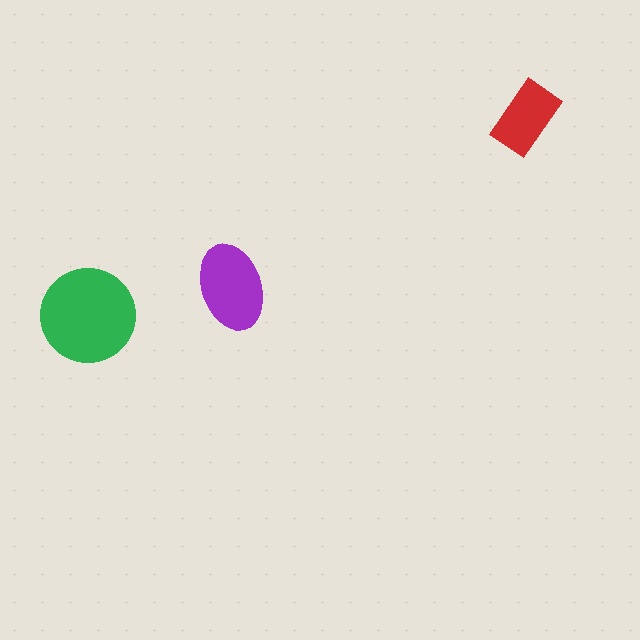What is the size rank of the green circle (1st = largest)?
1st.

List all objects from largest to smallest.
The green circle, the purple ellipse, the red rectangle.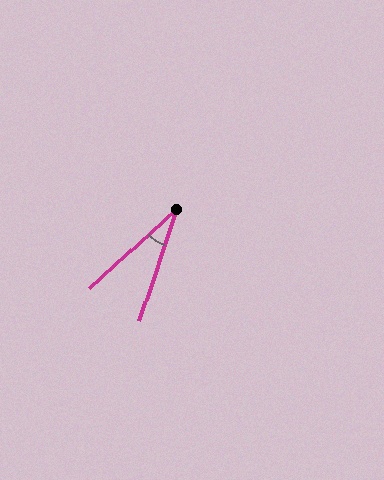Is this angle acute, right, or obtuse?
It is acute.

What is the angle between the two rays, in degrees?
Approximately 29 degrees.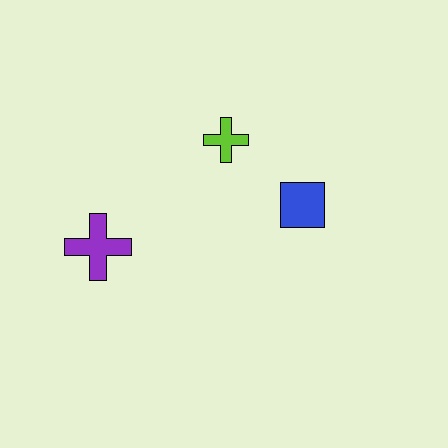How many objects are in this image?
There are 3 objects.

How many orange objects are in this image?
There are no orange objects.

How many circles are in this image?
There are no circles.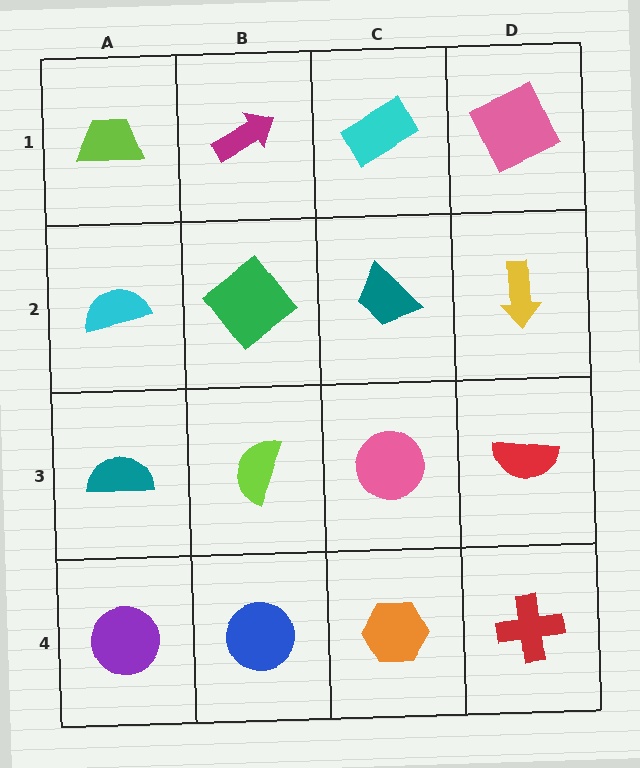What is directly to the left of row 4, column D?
An orange hexagon.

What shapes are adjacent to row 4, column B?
A lime semicircle (row 3, column B), a purple circle (row 4, column A), an orange hexagon (row 4, column C).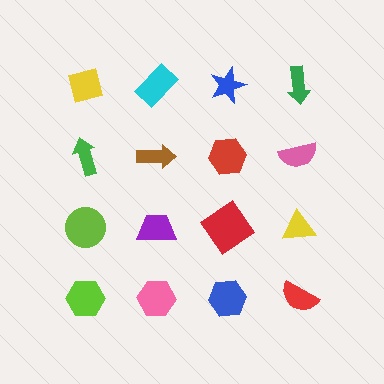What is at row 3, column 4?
A yellow triangle.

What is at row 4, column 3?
A blue hexagon.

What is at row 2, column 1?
A green arrow.